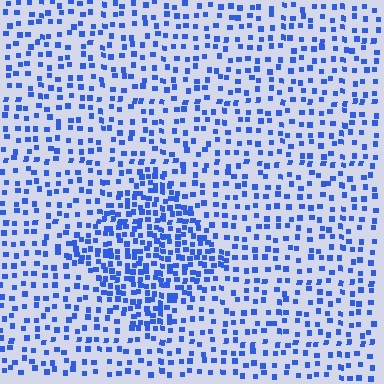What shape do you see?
I see a diamond.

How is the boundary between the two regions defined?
The boundary is defined by a change in element density (approximately 2.1x ratio). All elements are the same color, size, and shape.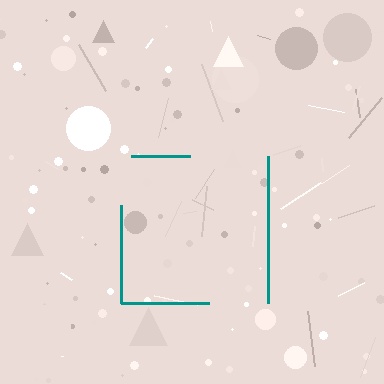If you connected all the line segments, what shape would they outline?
They would outline a square.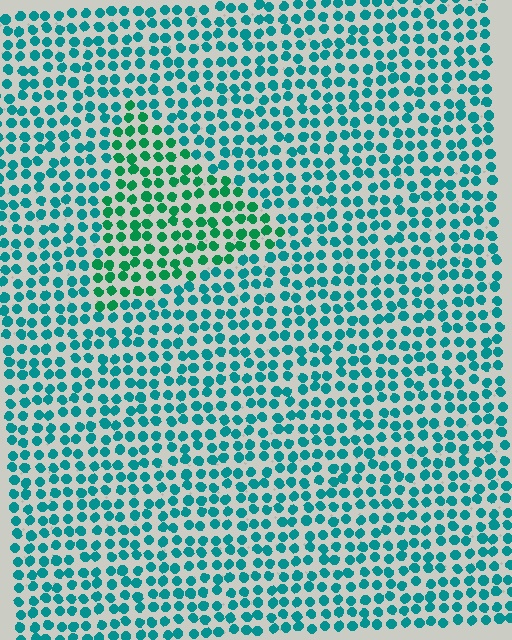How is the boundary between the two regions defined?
The boundary is defined purely by a slight shift in hue (about 31 degrees). Spacing, size, and orientation are identical on both sides.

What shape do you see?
I see a triangle.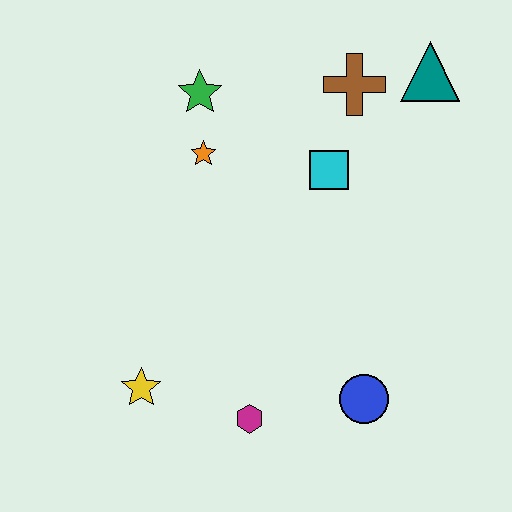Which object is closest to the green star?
The orange star is closest to the green star.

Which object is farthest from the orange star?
The blue circle is farthest from the orange star.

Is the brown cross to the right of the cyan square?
Yes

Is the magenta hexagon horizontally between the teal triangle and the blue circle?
No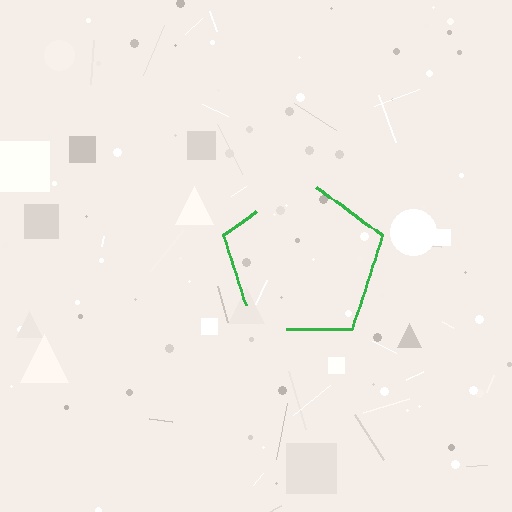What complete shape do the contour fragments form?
The contour fragments form a pentagon.